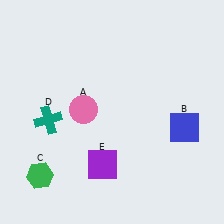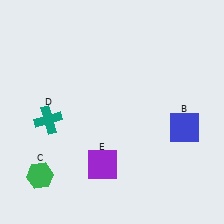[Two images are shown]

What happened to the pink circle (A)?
The pink circle (A) was removed in Image 2. It was in the top-left area of Image 1.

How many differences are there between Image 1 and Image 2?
There is 1 difference between the two images.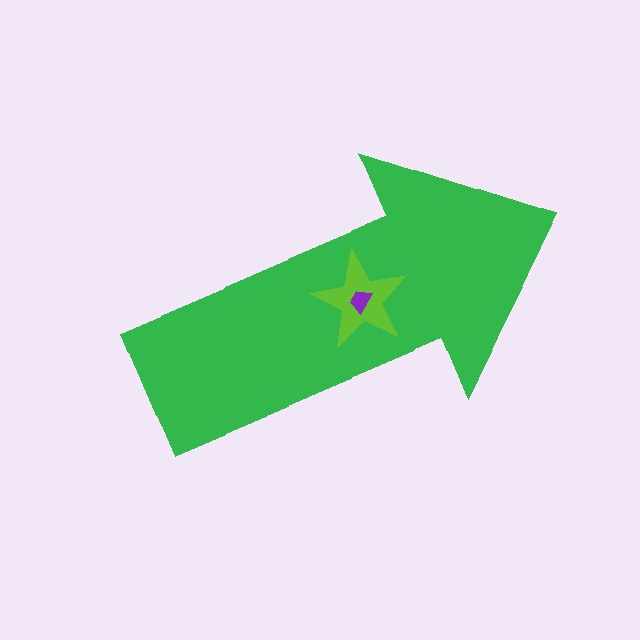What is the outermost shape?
The green arrow.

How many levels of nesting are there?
3.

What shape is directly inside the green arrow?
The lime star.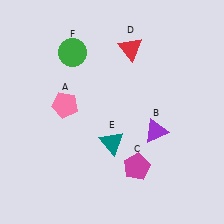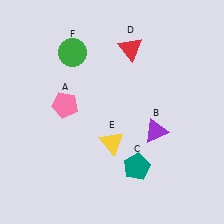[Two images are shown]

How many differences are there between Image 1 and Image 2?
There are 2 differences between the two images.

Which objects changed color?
C changed from magenta to teal. E changed from teal to yellow.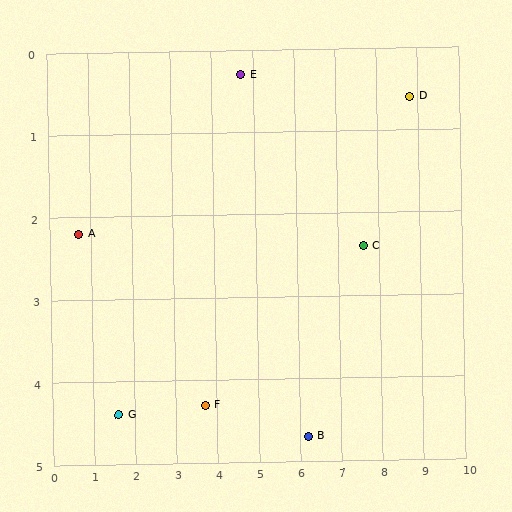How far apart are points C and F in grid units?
Points C and F are about 4.3 grid units apart.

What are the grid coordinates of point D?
Point D is at approximately (8.8, 0.6).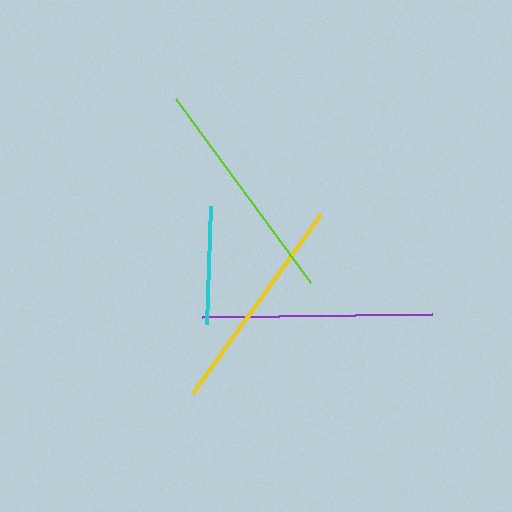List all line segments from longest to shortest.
From longest to shortest: purple, lime, yellow, cyan.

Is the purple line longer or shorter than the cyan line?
The purple line is longer than the cyan line.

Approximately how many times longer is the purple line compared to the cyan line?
The purple line is approximately 2.0 times the length of the cyan line.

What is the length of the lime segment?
The lime segment is approximately 229 pixels long.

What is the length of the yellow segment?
The yellow segment is approximately 220 pixels long.